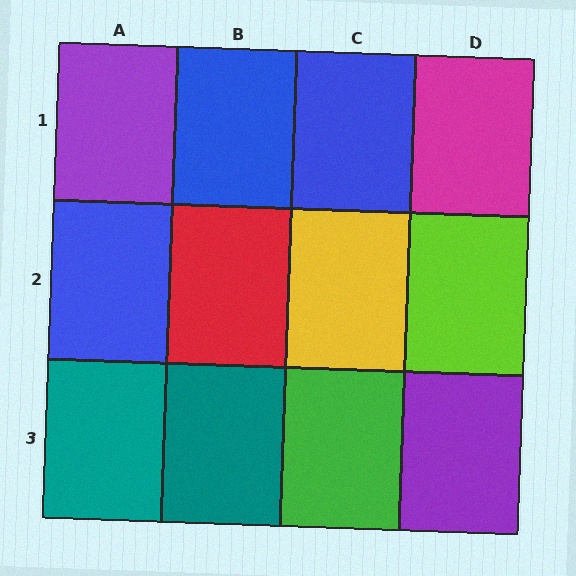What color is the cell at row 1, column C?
Blue.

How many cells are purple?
2 cells are purple.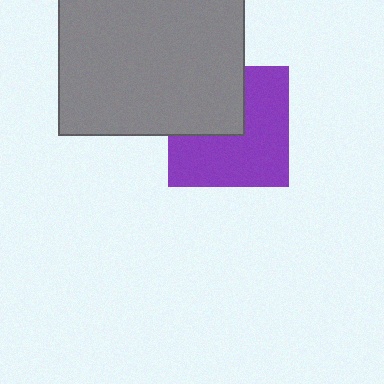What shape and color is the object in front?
The object in front is a gray rectangle.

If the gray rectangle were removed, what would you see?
You would see the complete purple square.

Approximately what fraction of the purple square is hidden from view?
Roughly 37% of the purple square is hidden behind the gray rectangle.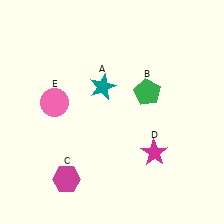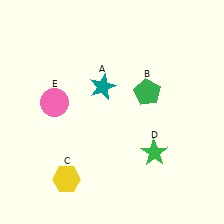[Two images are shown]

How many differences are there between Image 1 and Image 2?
There are 2 differences between the two images.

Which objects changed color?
C changed from magenta to yellow. D changed from magenta to green.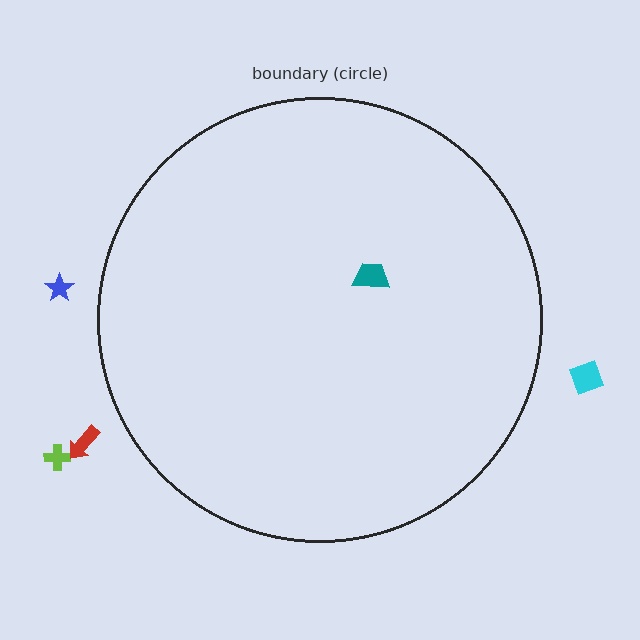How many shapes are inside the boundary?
1 inside, 4 outside.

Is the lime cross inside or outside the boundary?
Outside.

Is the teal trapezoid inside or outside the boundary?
Inside.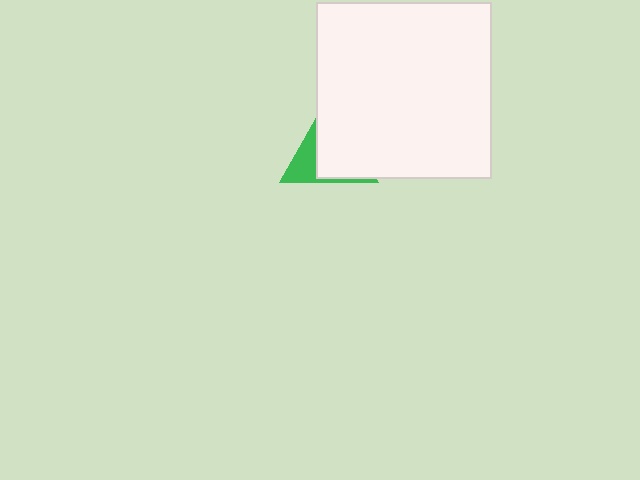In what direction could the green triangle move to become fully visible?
The green triangle could move left. That would shift it out from behind the white square entirely.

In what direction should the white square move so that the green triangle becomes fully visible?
The white square should move right. That is the shortest direction to clear the overlap and leave the green triangle fully visible.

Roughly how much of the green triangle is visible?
A small part of it is visible (roughly 33%).